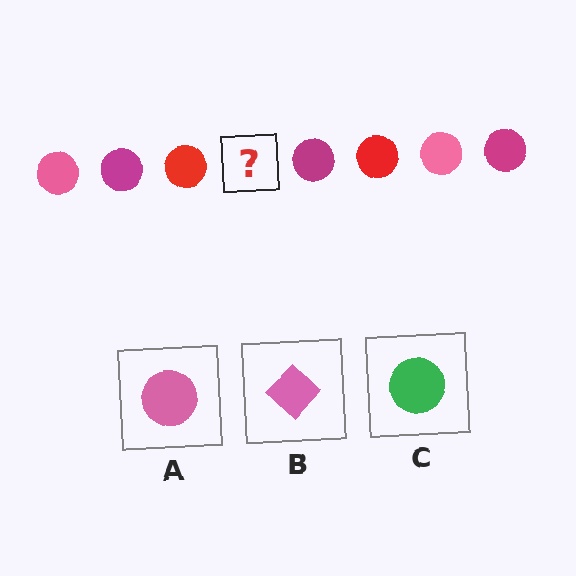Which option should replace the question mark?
Option A.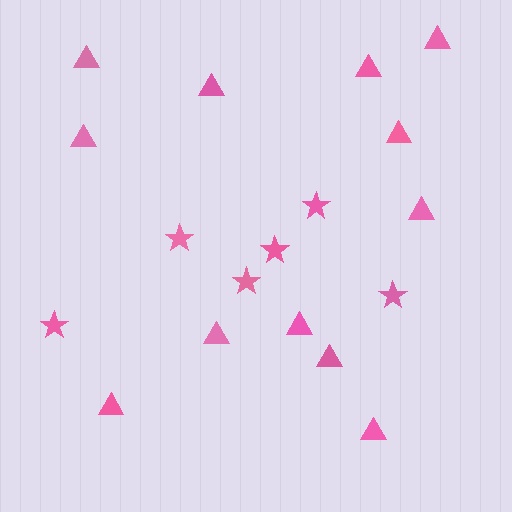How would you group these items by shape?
There are 2 groups: one group of stars (6) and one group of triangles (12).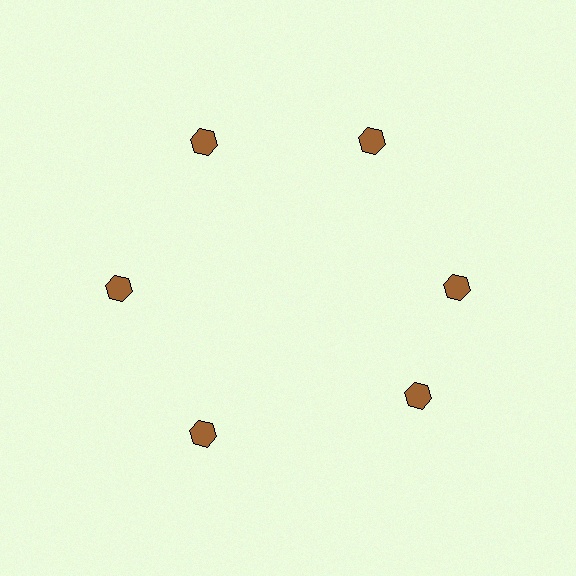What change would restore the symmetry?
The symmetry would be restored by rotating it back into even spacing with its neighbors so that all 6 hexagons sit at equal angles and equal distance from the center.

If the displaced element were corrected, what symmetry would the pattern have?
It would have 6-fold rotational symmetry — the pattern would map onto itself every 60 degrees.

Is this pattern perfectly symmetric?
No. The 6 brown hexagons are arranged in a ring, but one element near the 5 o'clock position is rotated out of alignment along the ring, breaking the 6-fold rotational symmetry.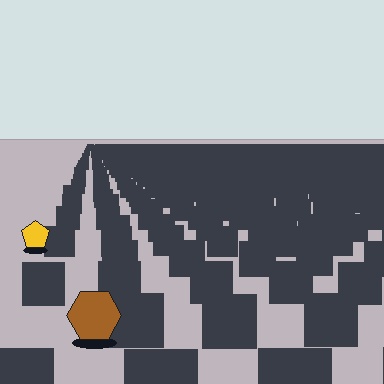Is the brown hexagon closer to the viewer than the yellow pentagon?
Yes. The brown hexagon is closer — you can tell from the texture gradient: the ground texture is coarser near it.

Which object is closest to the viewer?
The brown hexagon is closest. The texture marks near it are larger and more spread out.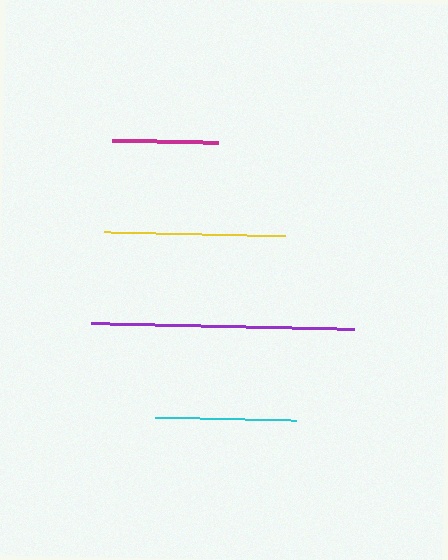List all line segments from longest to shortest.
From longest to shortest: purple, yellow, cyan, magenta.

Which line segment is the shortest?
The magenta line is the shortest at approximately 106 pixels.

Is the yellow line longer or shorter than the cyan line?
The yellow line is longer than the cyan line.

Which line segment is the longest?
The purple line is the longest at approximately 263 pixels.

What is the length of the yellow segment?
The yellow segment is approximately 182 pixels long.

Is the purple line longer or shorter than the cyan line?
The purple line is longer than the cyan line.